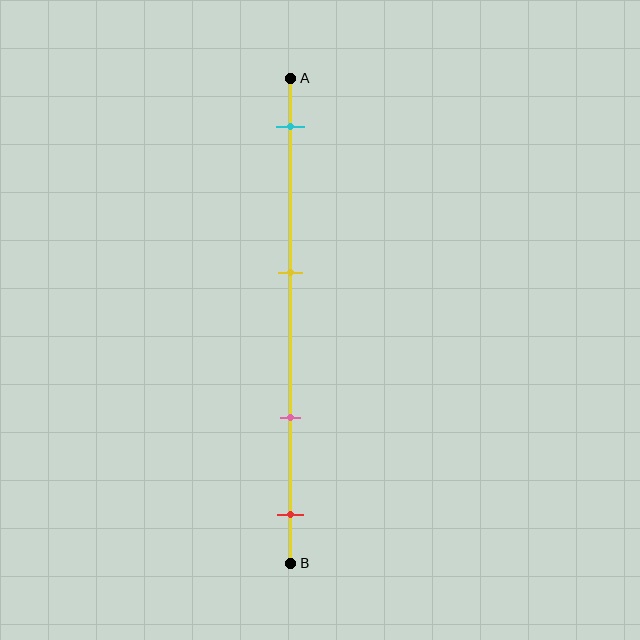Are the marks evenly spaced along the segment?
No, the marks are not evenly spaced.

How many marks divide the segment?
There are 4 marks dividing the segment.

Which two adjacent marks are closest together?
The pink and red marks are the closest adjacent pair.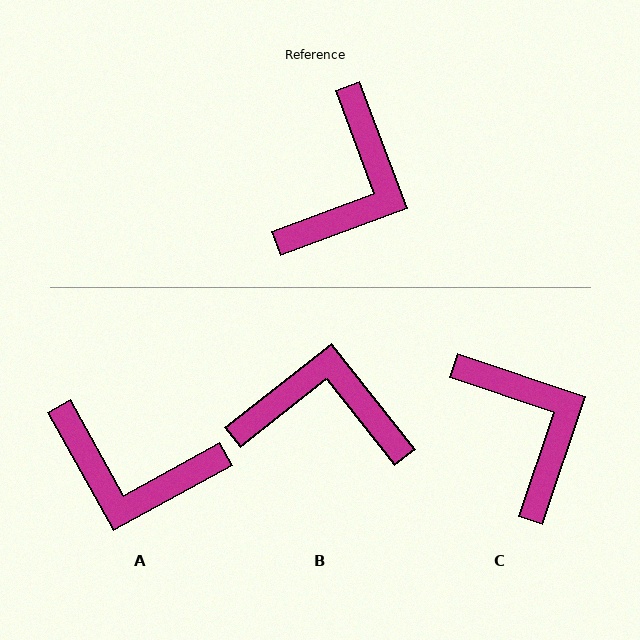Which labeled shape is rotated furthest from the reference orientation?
B, about 108 degrees away.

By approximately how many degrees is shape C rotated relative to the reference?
Approximately 51 degrees counter-clockwise.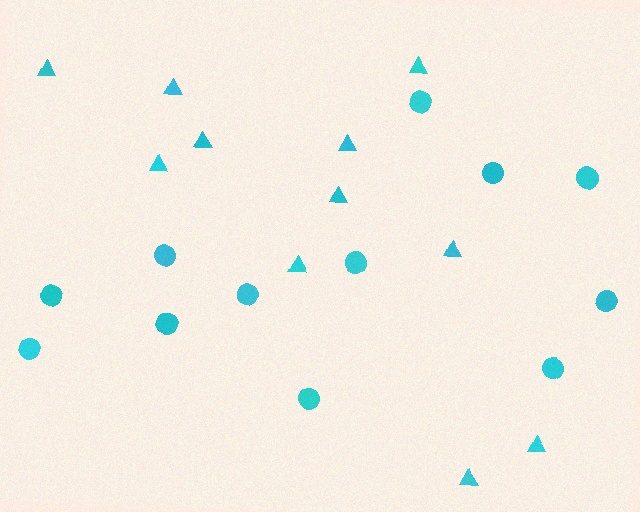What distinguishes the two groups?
There are 2 groups: one group of circles (12) and one group of triangles (11).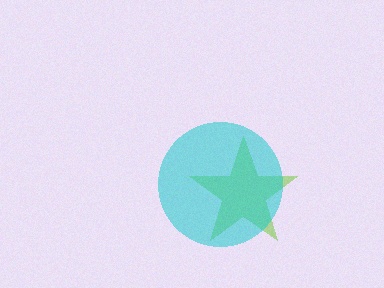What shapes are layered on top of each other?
The layered shapes are: a lime star, a cyan circle.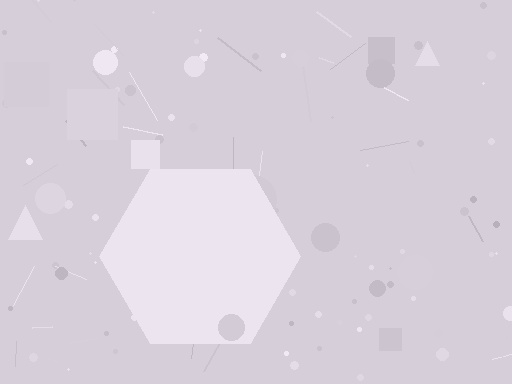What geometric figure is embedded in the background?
A hexagon is embedded in the background.